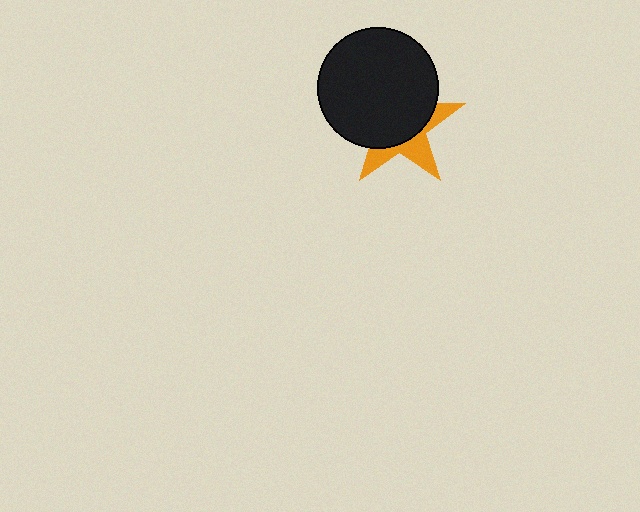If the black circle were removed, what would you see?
You would see the complete orange star.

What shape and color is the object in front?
The object in front is a black circle.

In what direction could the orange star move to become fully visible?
The orange star could move toward the lower-right. That would shift it out from behind the black circle entirely.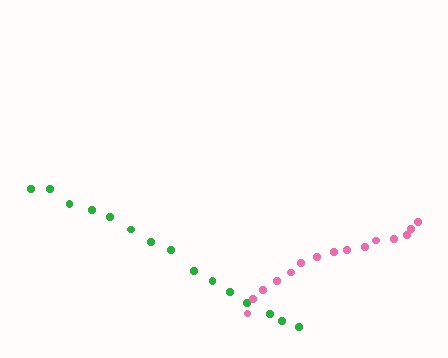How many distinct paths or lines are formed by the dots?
There are 2 distinct paths.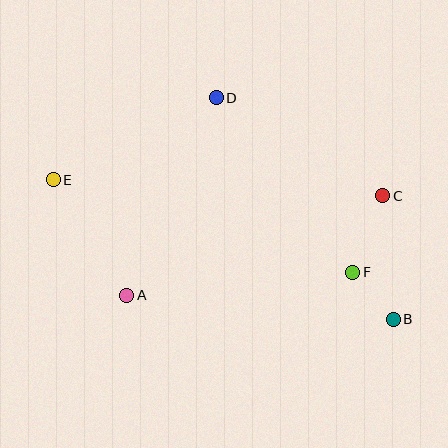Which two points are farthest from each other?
Points B and E are farthest from each other.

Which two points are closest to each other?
Points B and F are closest to each other.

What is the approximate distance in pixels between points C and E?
The distance between C and E is approximately 330 pixels.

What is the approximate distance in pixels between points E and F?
The distance between E and F is approximately 314 pixels.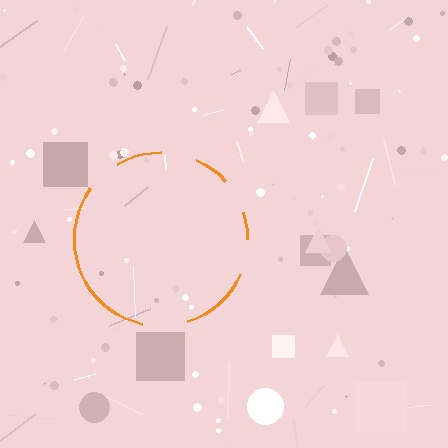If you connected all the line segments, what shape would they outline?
They would outline a circle.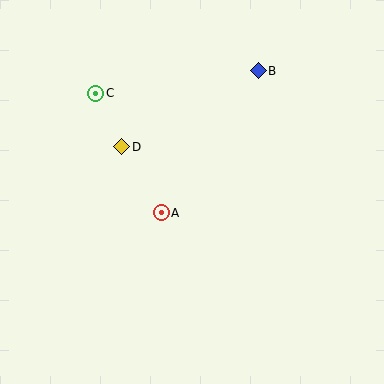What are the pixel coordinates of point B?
Point B is at (258, 71).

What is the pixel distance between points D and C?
The distance between D and C is 60 pixels.